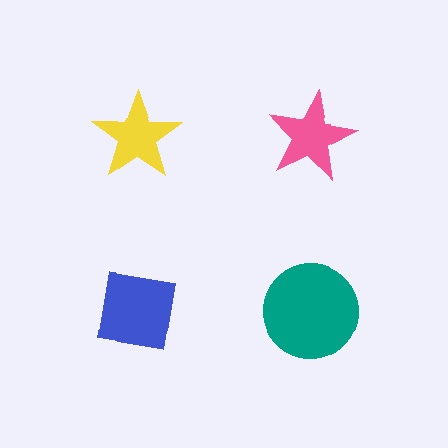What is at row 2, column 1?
A blue square.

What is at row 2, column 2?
A teal circle.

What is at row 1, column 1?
A yellow star.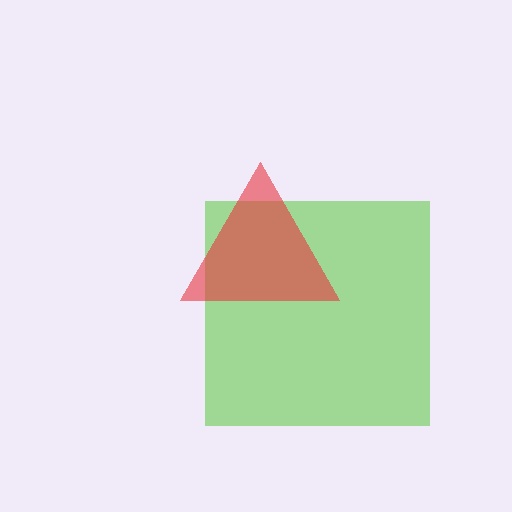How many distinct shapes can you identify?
There are 2 distinct shapes: a lime square, a red triangle.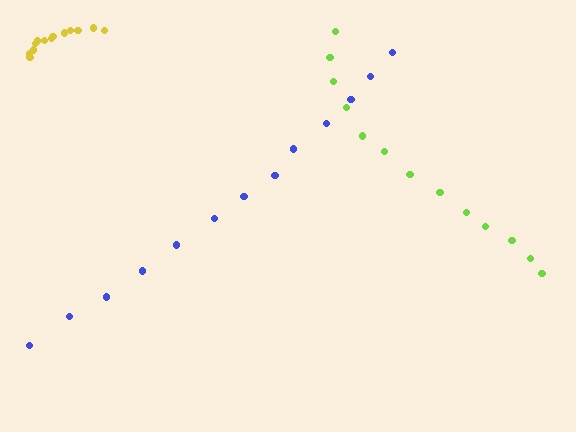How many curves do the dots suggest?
There are 3 distinct paths.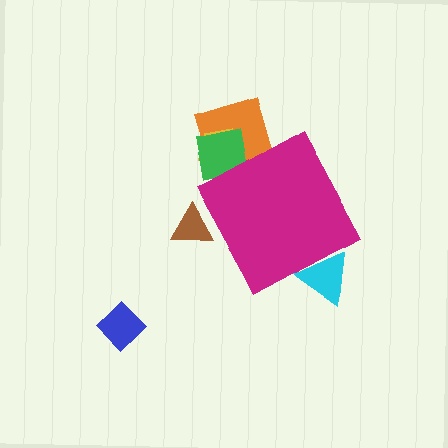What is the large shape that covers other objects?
A magenta diamond.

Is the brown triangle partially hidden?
Yes, the brown triangle is partially hidden behind the magenta diamond.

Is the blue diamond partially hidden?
No, the blue diamond is fully visible.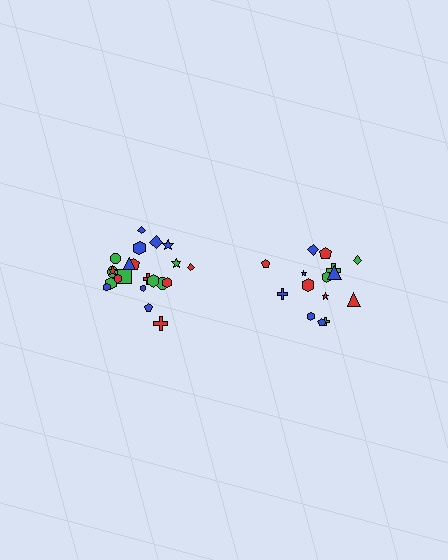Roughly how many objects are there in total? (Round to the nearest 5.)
Roughly 35 objects in total.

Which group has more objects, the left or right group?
The left group.